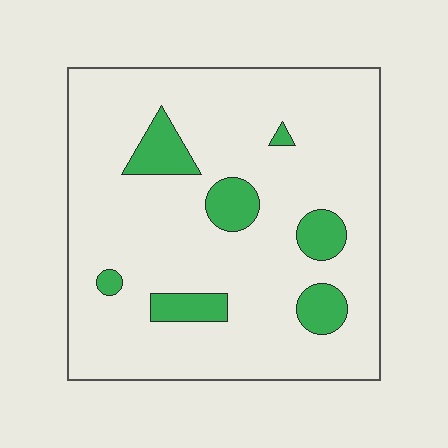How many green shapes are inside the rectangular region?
7.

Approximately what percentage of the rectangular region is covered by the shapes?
Approximately 15%.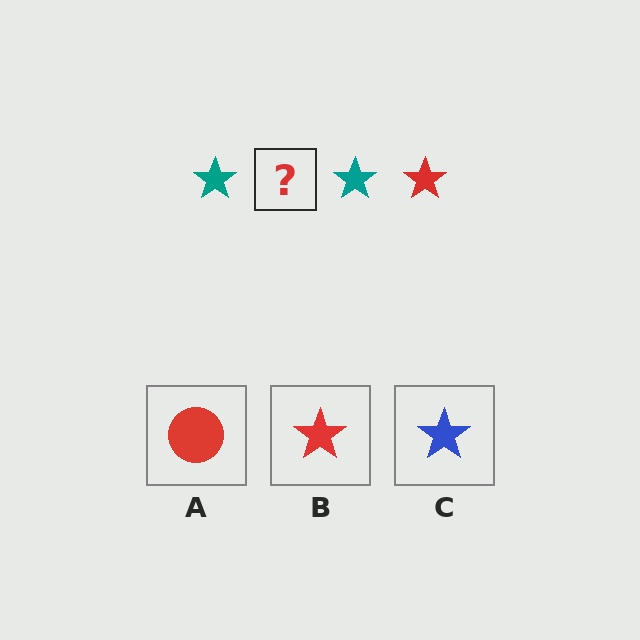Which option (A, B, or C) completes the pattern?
B.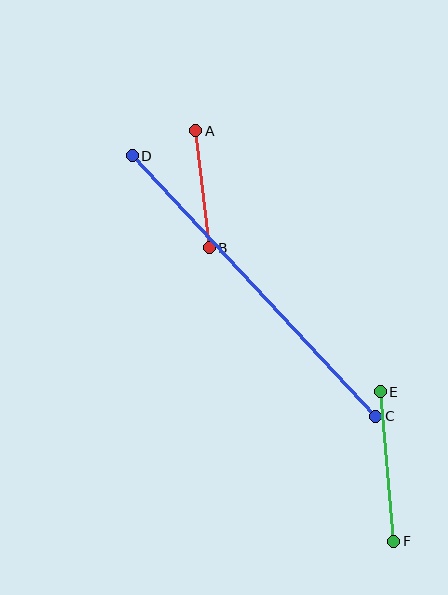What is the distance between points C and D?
The distance is approximately 356 pixels.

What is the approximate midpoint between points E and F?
The midpoint is at approximately (387, 467) pixels.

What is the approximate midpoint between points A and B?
The midpoint is at approximately (203, 189) pixels.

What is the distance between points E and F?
The distance is approximately 150 pixels.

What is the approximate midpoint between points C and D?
The midpoint is at approximately (254, 286) pixels.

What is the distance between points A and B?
The distance is approximately 118 pixels.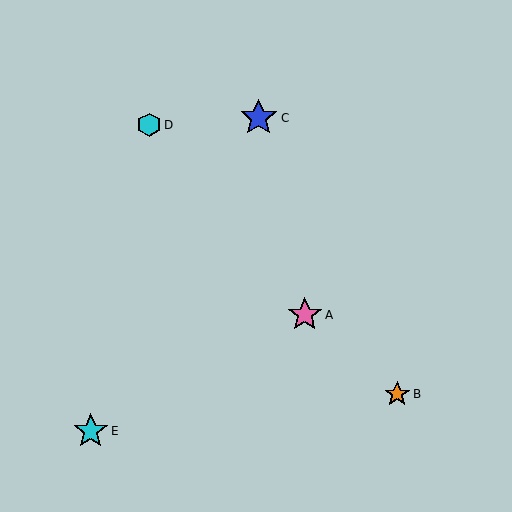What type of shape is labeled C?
Shape C is a blue star.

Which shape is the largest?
The blue star (labeled C) is the largest.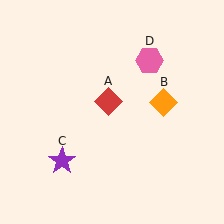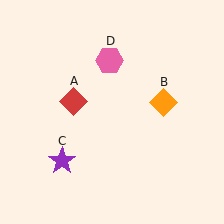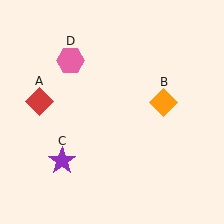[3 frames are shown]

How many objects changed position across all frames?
2 objects changed position: red diamond (object A), pink hexagon (object D).